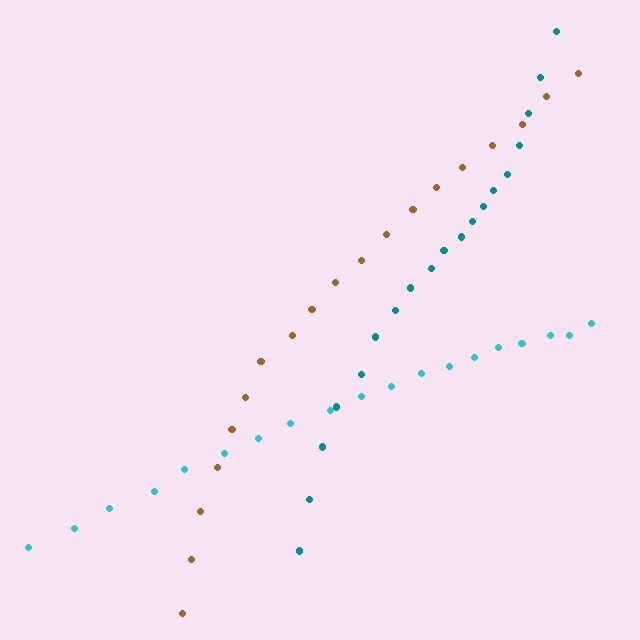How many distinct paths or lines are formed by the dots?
There are 3 distinct paths.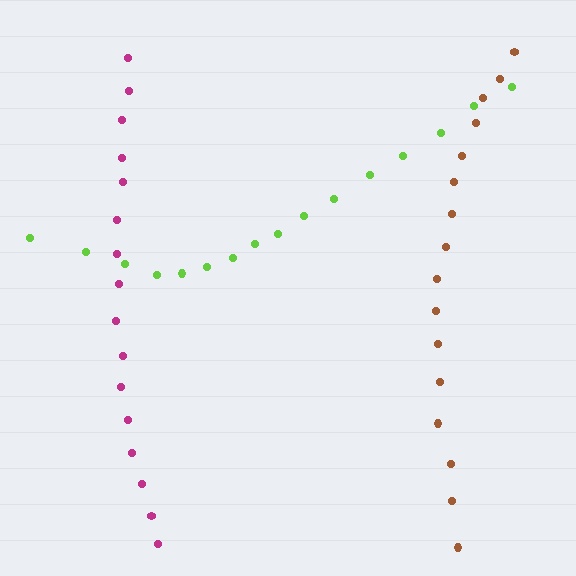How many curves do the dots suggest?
There are 3 distinct paths.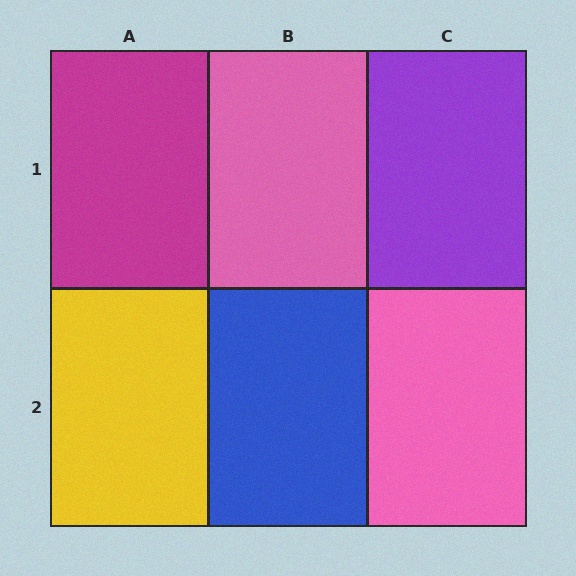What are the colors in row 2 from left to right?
Yellow, blue, pink.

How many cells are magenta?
1 cell is magenta.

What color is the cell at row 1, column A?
Magenta.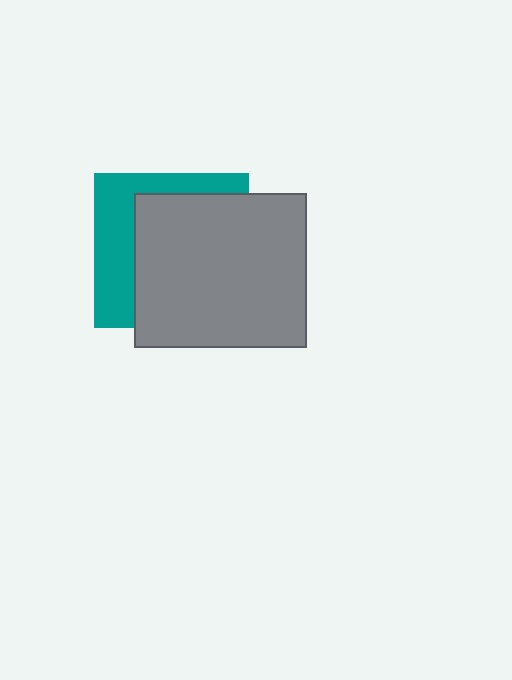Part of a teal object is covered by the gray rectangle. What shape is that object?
It is a square.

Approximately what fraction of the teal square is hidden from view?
Roughly 65% of the teal square is hidden behind the gray rectangle.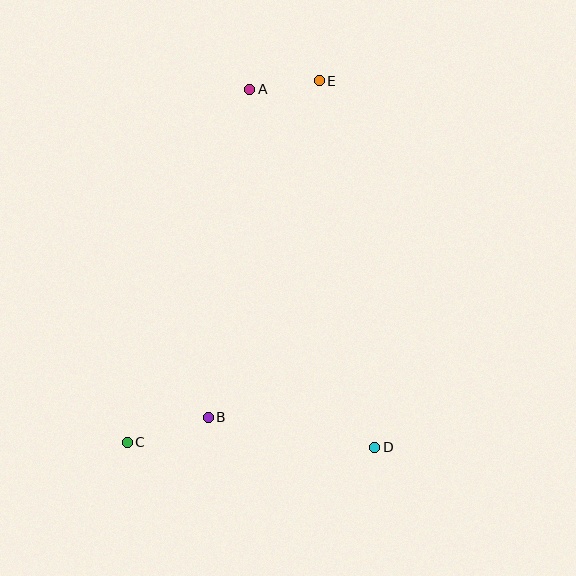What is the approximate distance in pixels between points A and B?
The distance between A and B is approximately 331 pixels.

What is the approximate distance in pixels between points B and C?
The distance between B and C is approximately 85 pixels.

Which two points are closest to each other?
Points A and E are closest to each other.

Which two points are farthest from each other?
Points C and E are farthest from each other.